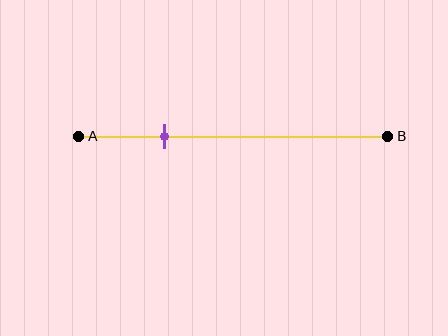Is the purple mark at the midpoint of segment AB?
No, the mark is at about 30% from A, not at the 50% midpoint.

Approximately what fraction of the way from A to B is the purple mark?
The purple mark is approximately 30% of the way from A to B.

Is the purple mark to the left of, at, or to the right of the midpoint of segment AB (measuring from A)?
The purple mark is to the left of the midpoint of segment AB.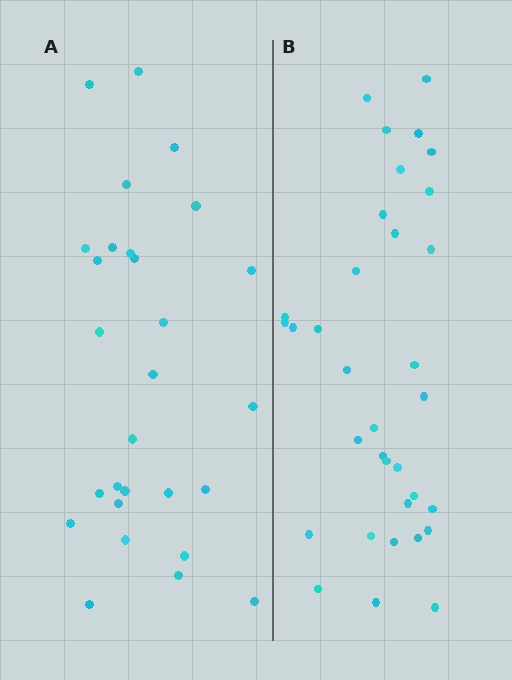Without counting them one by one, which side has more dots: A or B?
Region B (the right region) has more dots.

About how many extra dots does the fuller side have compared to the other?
Region B has about 6 more dots than region A.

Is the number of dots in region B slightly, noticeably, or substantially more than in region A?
Region B has only slightly more — the two regions are fairly close. The ratio is roughly 1.2 to 1.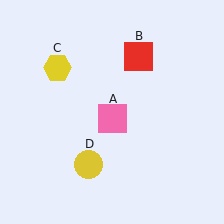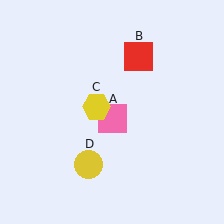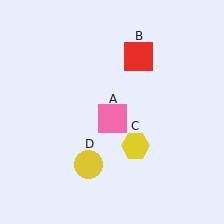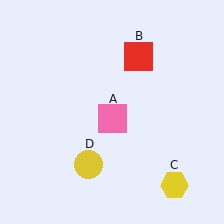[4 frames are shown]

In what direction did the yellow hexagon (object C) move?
The yellow hexagon (object C) moved down and to the right.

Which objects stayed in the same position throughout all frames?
Pink square (object A) and red square (object B) and yellow circle (object D) remained stationary.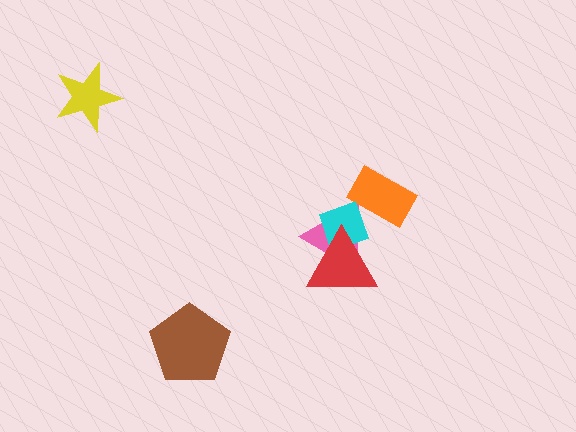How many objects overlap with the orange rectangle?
2 objects overlap with the orange rectangle.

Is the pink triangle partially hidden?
Yes, it is partially covered by another shape.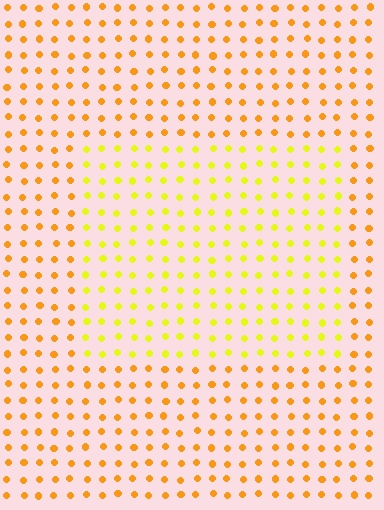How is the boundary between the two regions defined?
The boundary is defined purely by a slight shift in hue (about 31 degrees). Spacing, size, and orientation are identical on both sides.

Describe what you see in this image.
The image is filled with small orange elements in a uniform arrangement. A rectangle-shaped region is visible where the elements are tinted to a slightly different hue, forming a subtle color boundary.